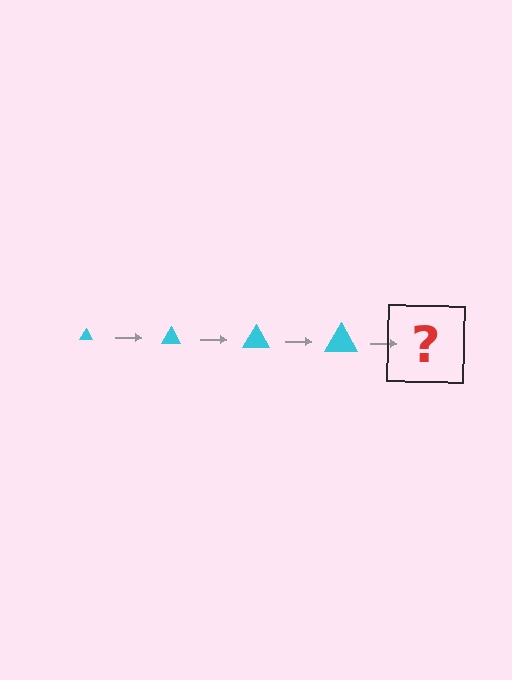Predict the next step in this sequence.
The next step is a cyan triangle, larger than the previous one.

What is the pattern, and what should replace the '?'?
The pattern is that the triangle gets progressively larger each step. The '?' should be a cyan triangle, larger than the previous one.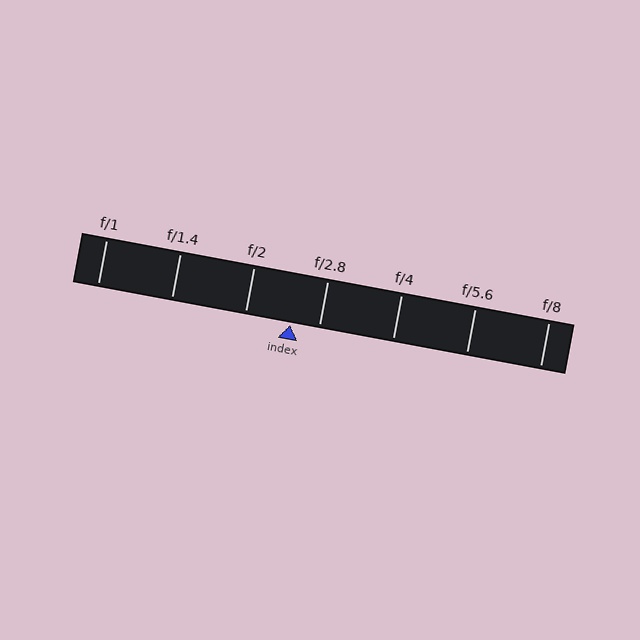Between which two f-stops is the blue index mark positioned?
The index mark is between f/2 and f/2.8.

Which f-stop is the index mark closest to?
The index mark is closest to f/2.8.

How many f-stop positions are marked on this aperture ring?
There are 7 f-stop positions marked.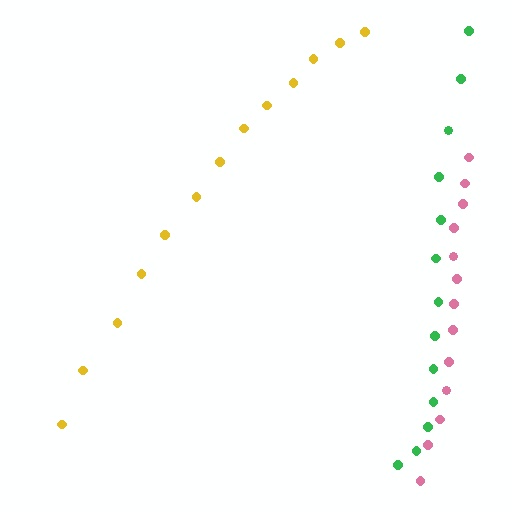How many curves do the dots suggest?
There are 3 distinct paths.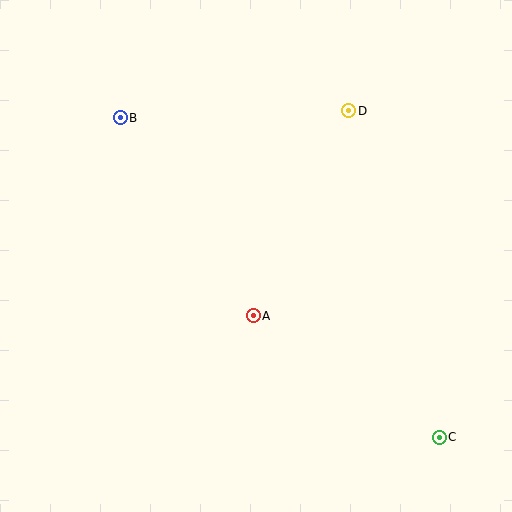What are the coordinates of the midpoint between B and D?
The midpoint between B and D is at (234, 114).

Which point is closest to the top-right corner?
Point D is closest to the top-right corner.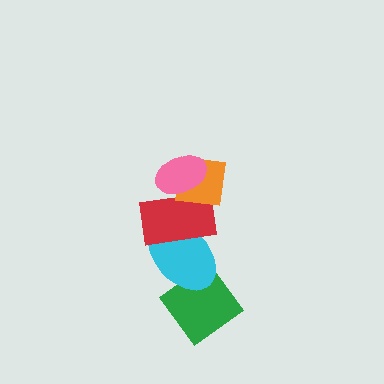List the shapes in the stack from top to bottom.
From top to bottom: the pink ellipse, the orange square, the red rectangle, the cyan ellipse, the green diamond.